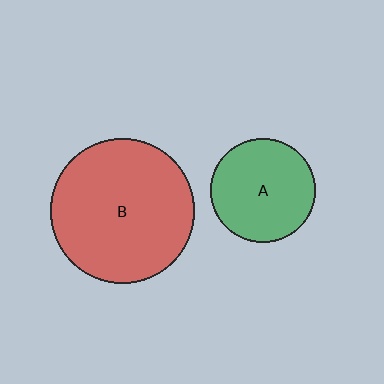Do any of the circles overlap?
No, none of the circles overlap.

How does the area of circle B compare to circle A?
Approximately 1.9 times.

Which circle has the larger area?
Circle B (red).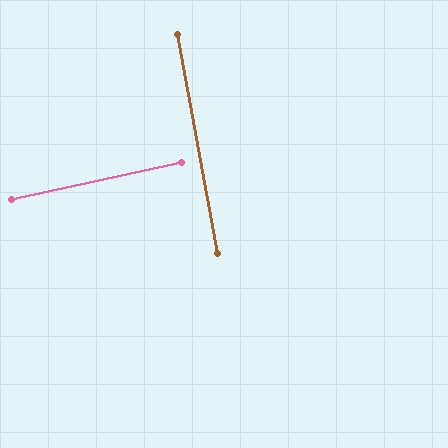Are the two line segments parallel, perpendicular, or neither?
Perpendicular — they meet at approximately 88°.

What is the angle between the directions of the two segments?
Approximately 88 degrees.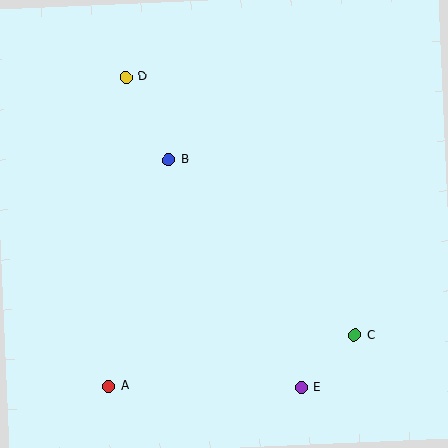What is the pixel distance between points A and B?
The distance between A and B is 235 pixels.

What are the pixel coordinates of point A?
Point A is at (109, 386).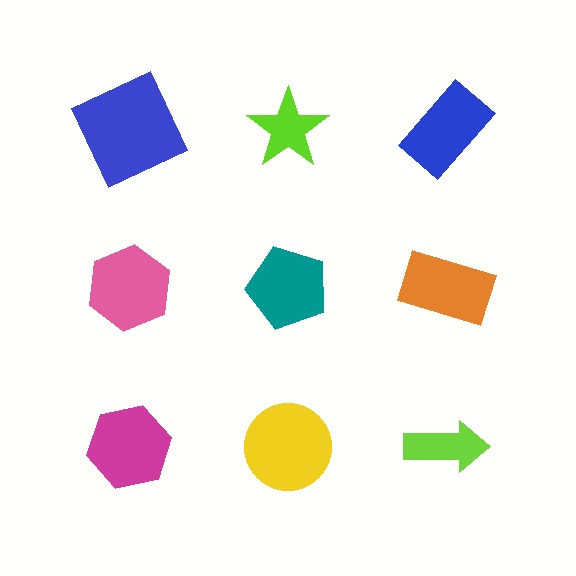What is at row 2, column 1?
A pink hexagon.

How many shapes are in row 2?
3 shapes.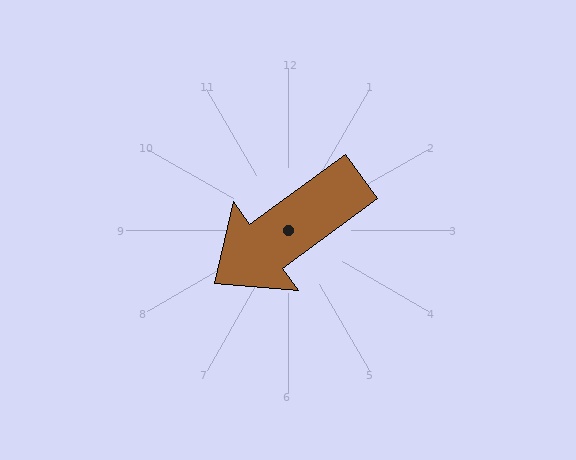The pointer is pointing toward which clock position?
Roughly 8 o'clock.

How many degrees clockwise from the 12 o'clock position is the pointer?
Approximately 234 degrees.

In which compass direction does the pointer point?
Southwest.